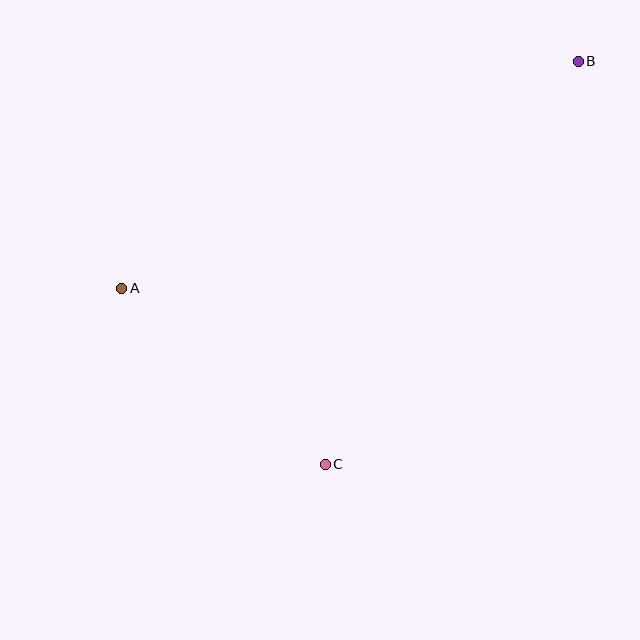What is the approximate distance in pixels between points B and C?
The distance between B and C is approximately 476 pixels.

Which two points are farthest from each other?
Points A and B are farthest from each other.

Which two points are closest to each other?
Points A and C are closest to each other.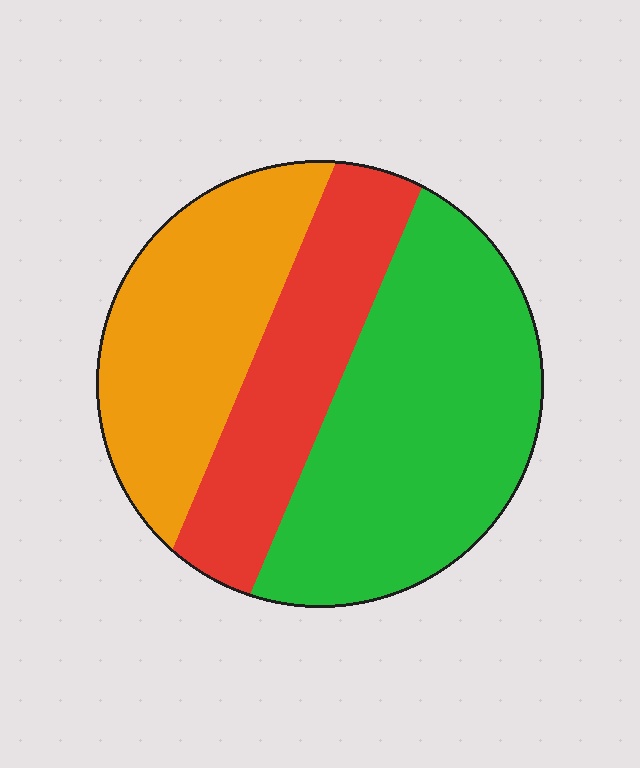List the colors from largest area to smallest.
From largest to smallest: green, orange, red.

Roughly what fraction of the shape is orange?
Orange covers about 30% of the shape.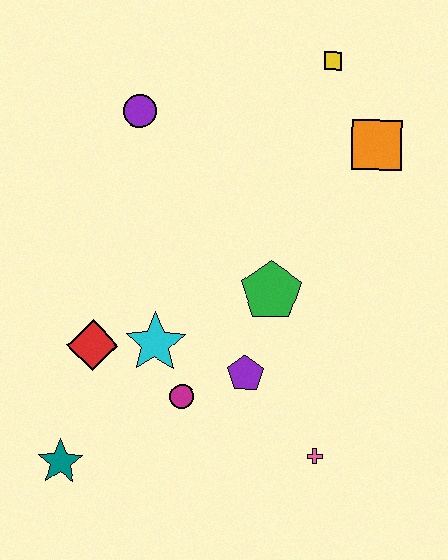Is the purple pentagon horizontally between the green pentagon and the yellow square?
No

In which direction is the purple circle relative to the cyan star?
The purple circle is above the cyan star.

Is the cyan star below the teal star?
No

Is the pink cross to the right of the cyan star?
Yes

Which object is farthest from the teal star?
The yellow square is farthest from the teal star.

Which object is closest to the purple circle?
The yellow square is closest to the purple circle.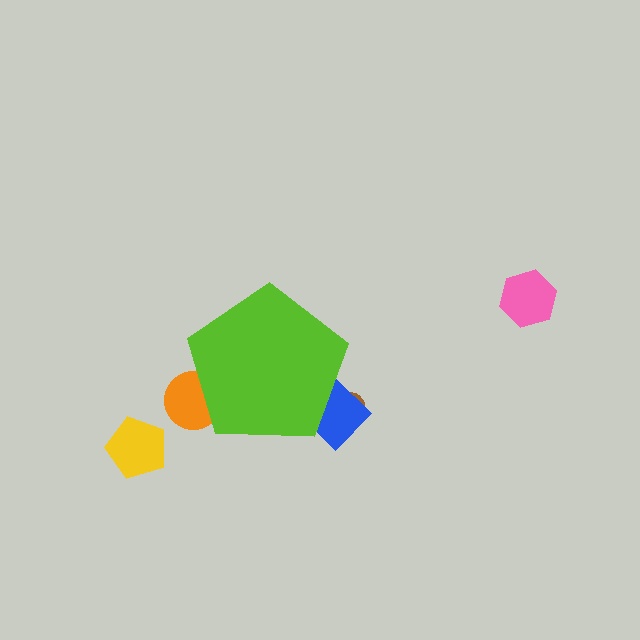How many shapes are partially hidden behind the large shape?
3 shapes are partially hidden.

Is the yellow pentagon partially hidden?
No, the yellow pentagon is fully visible.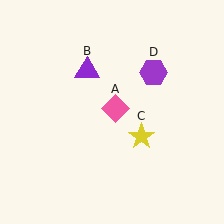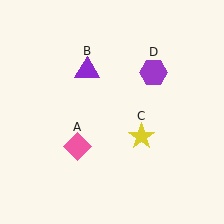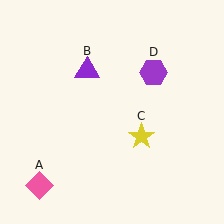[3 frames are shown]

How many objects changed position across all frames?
1 object changed position: pink diamond (object A).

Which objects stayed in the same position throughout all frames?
Purple triangle (object B) and yellow star (object C) and purple hexagon (object D) remained stationary.